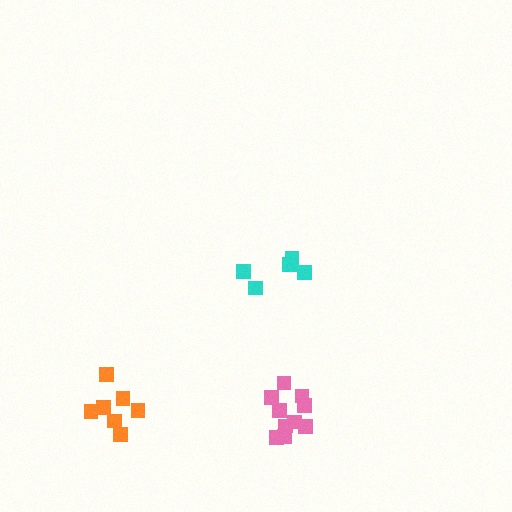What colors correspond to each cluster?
The clusters are colored: orange, pink, cyan.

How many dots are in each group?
Group 1: 7 dots, Group 2: 10 dots, Group 3: 5 dots (22 total).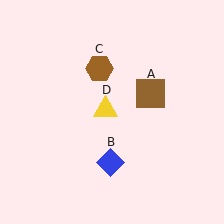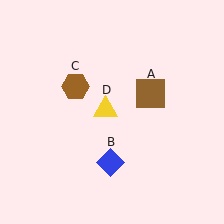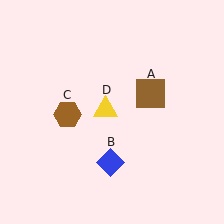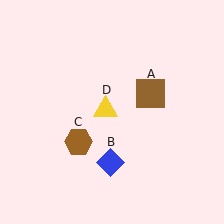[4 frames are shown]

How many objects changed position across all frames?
1 object changed position: brown hexagon (object C).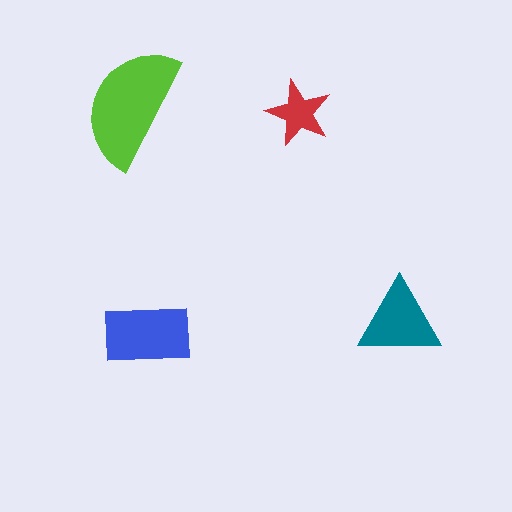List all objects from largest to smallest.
The lime semicircle, the blue rectangle, the teal triangle, the red star.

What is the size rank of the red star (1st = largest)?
4th.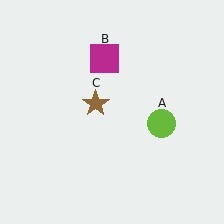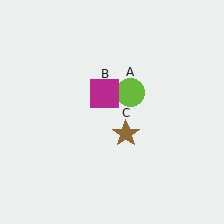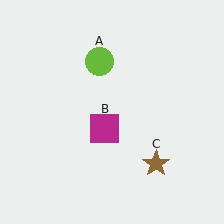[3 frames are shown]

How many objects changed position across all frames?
3 objects changed position: lime circle (object A), magenta square (object B), brown star (object C).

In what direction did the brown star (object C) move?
The brown star (object C) moved down and to the right.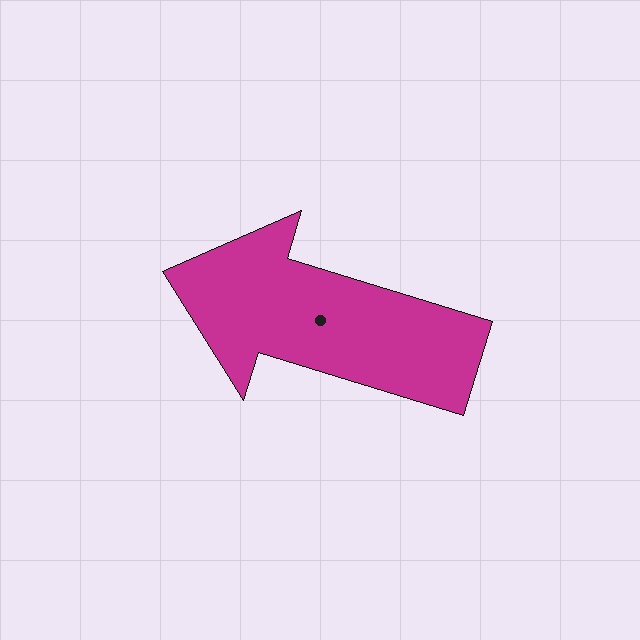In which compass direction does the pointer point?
West.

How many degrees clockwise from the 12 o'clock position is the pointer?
Approximately 287 degrees.